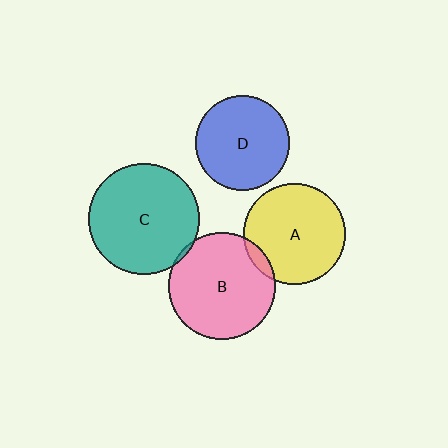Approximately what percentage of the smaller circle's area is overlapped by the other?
Approximately 5%.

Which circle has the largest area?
Circle C (teal).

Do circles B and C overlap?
Yes.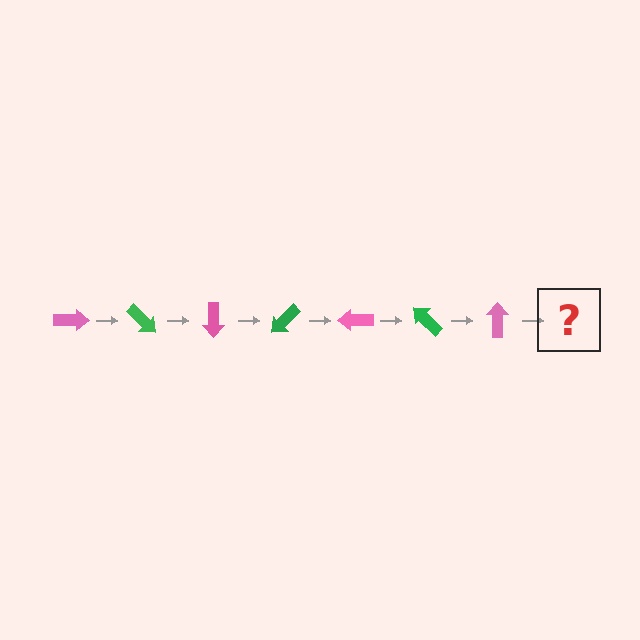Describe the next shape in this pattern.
It should be a green arrow, rotated 315 degrees from the start.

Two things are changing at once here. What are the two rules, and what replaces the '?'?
The two rules are that it rotates 45 degrees each step and the color cycles through pink and green. The '?' should be a green arrow, rotated 315 degrees from the start.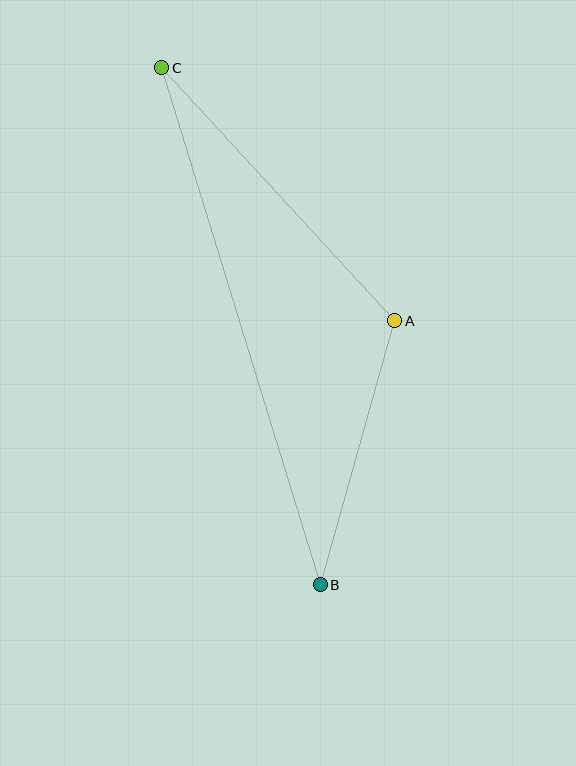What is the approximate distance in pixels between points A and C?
The distance between A and C is approximately 344 pixels.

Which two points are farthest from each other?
Points B and C are farthest from each other.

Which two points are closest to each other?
Points A and B are closest to each other.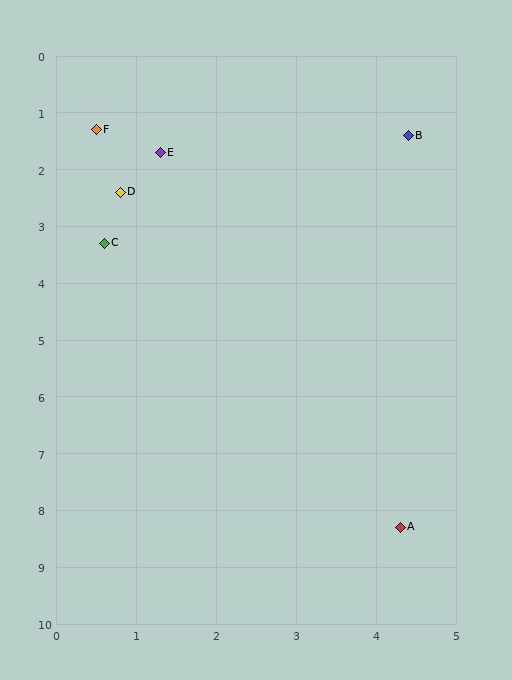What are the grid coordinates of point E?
Point E is at approximately (1.3, 1.7).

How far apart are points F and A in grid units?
Points F and A are about 8.0 grid units apart.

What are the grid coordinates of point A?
Point A is at approximately (4.3, 8.3).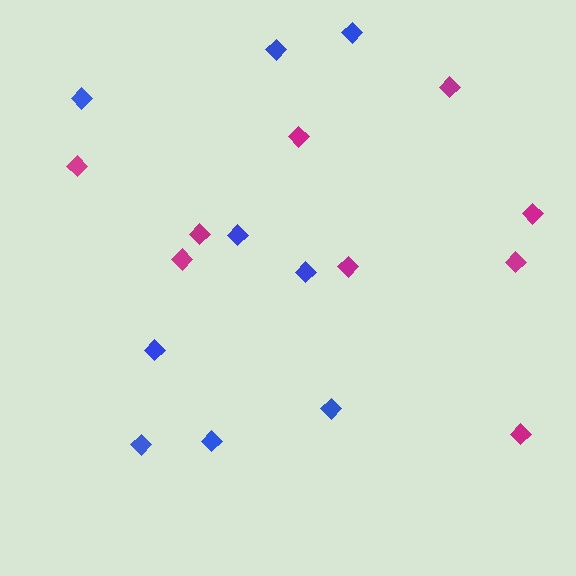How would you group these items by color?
There are 2 groups: one group of magenta diamonds (9) and one group of blue diamonds (9).